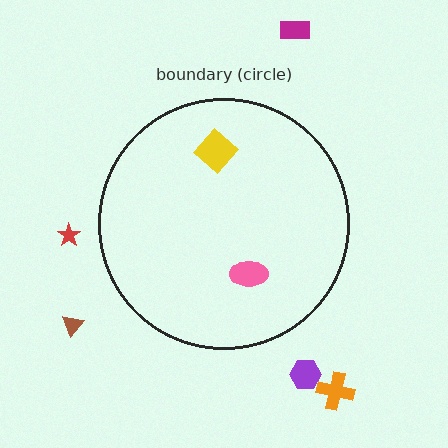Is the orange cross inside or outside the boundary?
Outside.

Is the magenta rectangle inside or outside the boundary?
Outside.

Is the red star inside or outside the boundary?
Outside.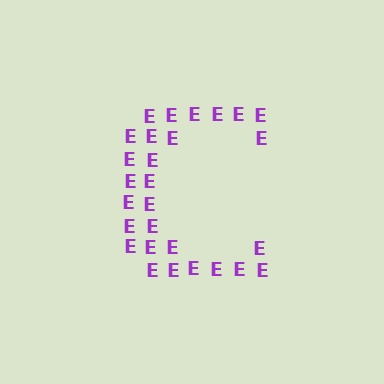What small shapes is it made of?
It is made of small letter E's.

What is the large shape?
The large shape is the letter C.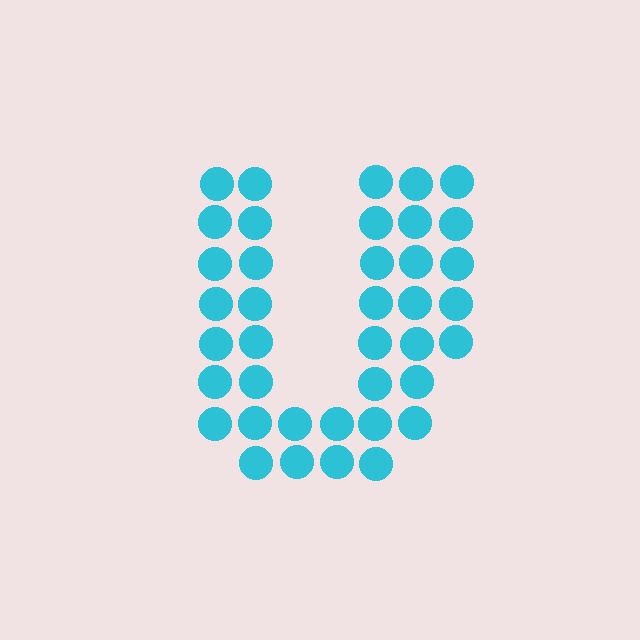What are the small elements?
The small elements are circles.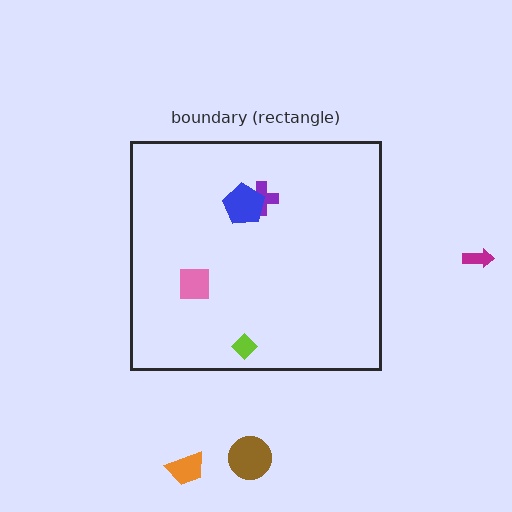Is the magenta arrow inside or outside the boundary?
Outside.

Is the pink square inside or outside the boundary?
Inside.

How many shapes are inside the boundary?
4 inside, 3 outside.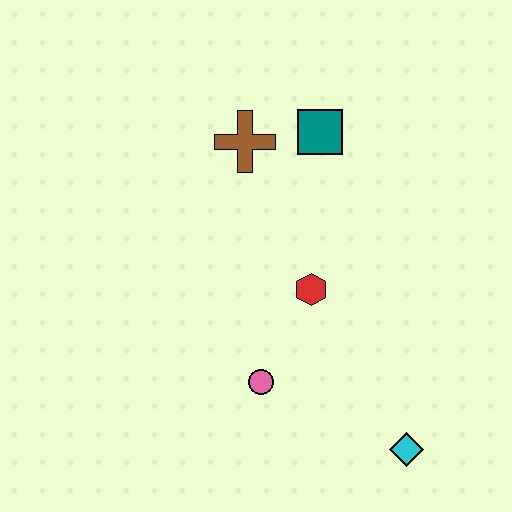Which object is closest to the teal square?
The brown cross is closest to the teal square.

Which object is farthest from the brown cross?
The cyan diamond is farthest from the brown cross.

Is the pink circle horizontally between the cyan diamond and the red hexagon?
No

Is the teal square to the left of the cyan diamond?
Yes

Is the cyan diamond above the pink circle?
No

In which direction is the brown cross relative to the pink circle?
The brown cross is above the pink circle.